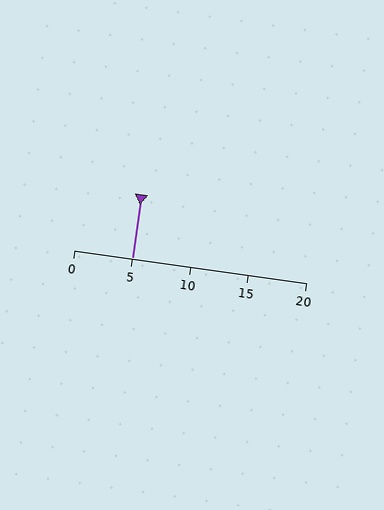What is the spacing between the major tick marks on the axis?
The major ticks are spaced 5 apart.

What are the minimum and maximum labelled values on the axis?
The axis runs from 0 to 20.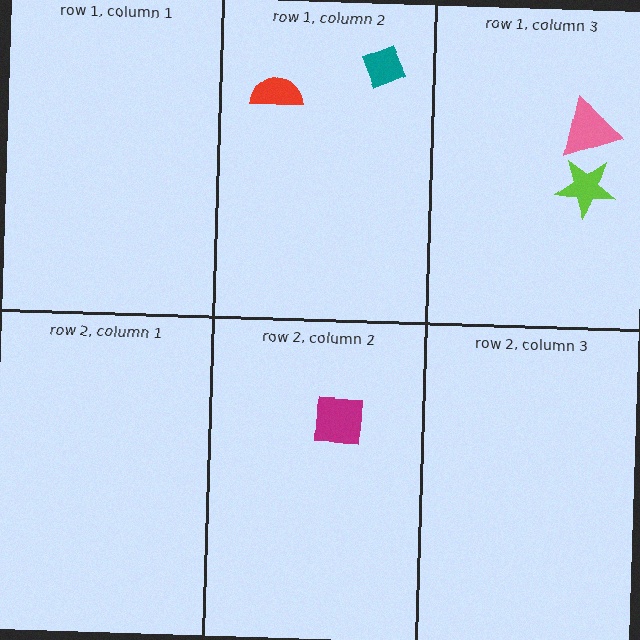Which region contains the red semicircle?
The row 1, column 2 region.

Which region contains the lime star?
The row 1, column 3 region.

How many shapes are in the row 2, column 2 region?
1.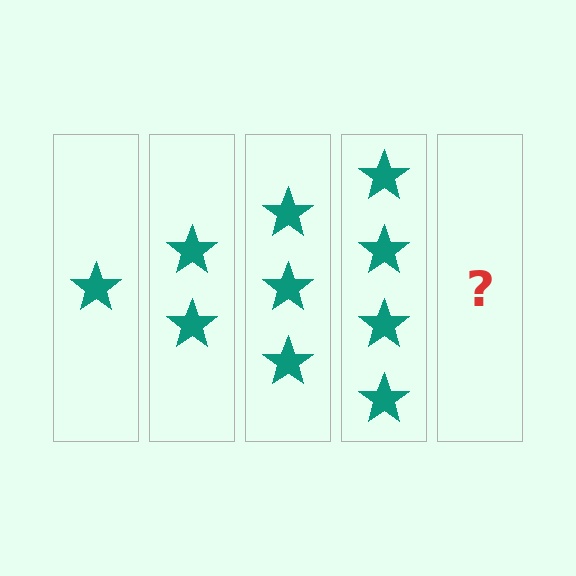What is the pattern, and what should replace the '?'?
The pattern is that each step adds one more star. The '?' should be 5 stars.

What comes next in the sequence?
The next element should be 5 stars.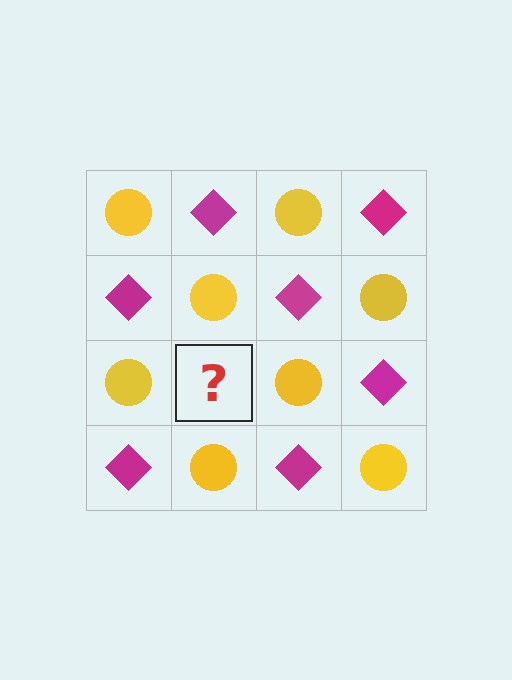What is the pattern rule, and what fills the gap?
The rule is that it alternates yellow circle and magenta diamond in a checkerboard pattern. The gap should be filled with a magenta diamond.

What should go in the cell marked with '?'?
The missing cell should contain a magenta diamond.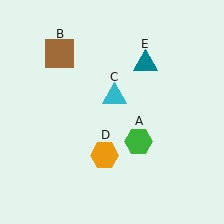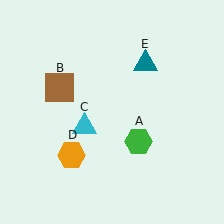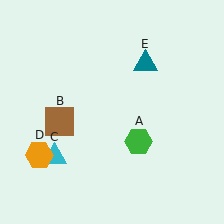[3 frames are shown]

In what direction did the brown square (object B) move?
The brown square (object B) moved down.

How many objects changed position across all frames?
3 objects changed position: brown square (object B), cyan triangle (object C), orange hexagon (object D).